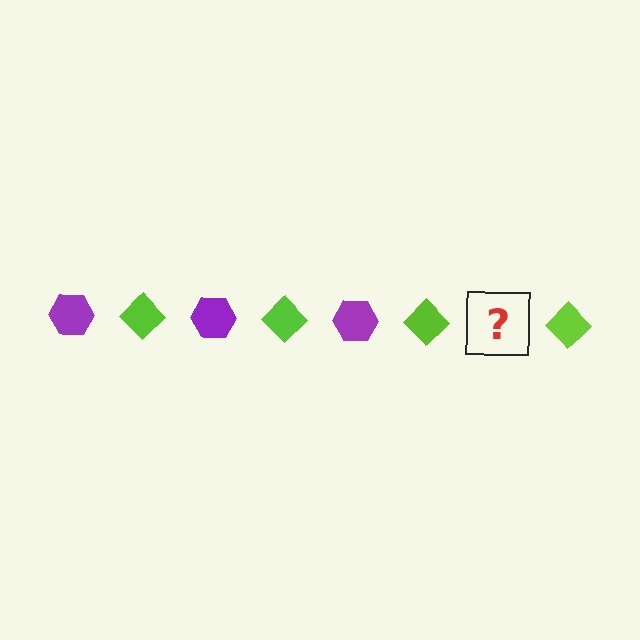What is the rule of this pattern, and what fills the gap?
The rule is that the pattern alternates between purple hexagon and lime diamond. The gap should be filled with a purple hexagon.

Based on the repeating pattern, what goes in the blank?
The blank should be a purple hexagon.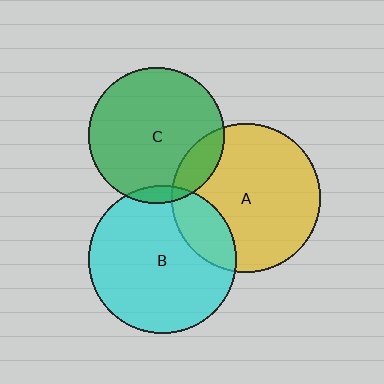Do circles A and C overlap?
Yes.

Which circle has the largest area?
Circle A (yellow).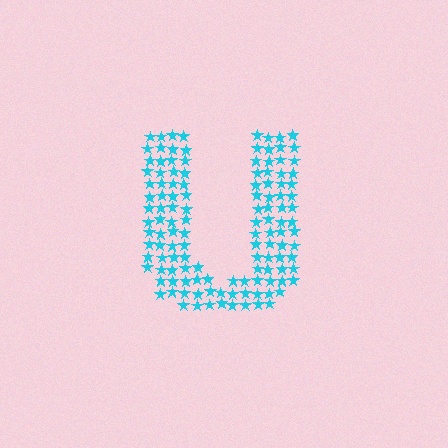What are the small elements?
The small elements are stars.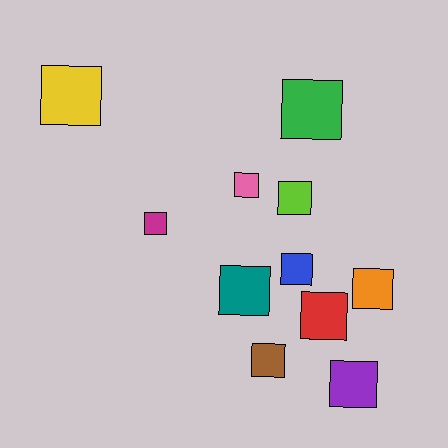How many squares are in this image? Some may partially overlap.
There are 11 squares.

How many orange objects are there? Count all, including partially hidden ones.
There is 1 orange object.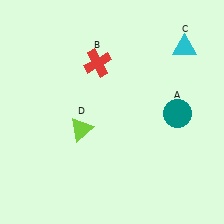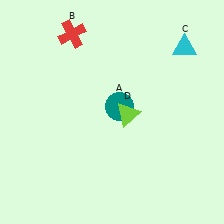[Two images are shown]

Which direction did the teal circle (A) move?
The teal circle (A) moved left.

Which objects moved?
The objects that moved are: the teal circle (A), the red cross (B), the lime triangle (D).